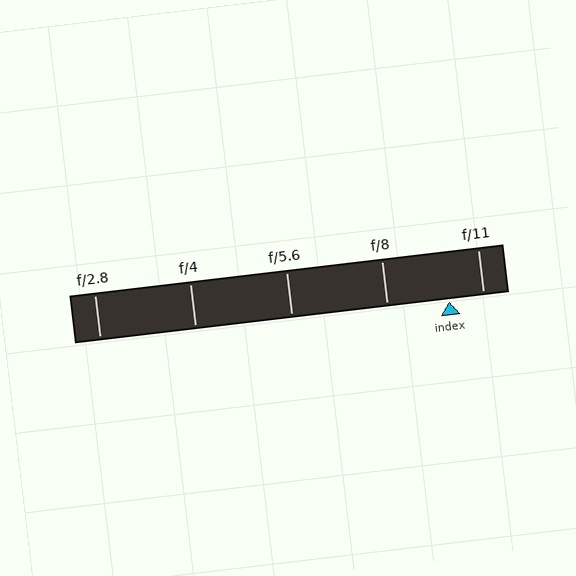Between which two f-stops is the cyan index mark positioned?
The index mark is between f/8 and f/11.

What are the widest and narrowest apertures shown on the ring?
The widest aperture shown is f/2.8 and the narrowest is f/11.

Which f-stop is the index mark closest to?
The index mark is closest to f/11.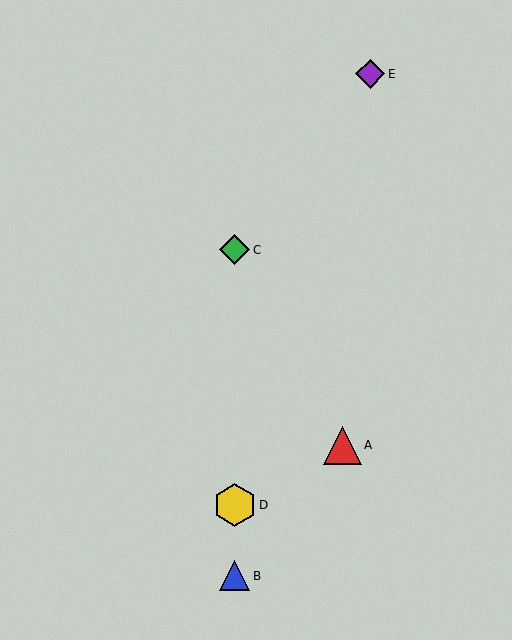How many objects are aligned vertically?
3 objects (B, C, D) are aligned vertically.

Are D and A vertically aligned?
No, D is at x≈235 and A is at x≈342.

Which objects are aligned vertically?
Objects B, C, D are aligned vertically.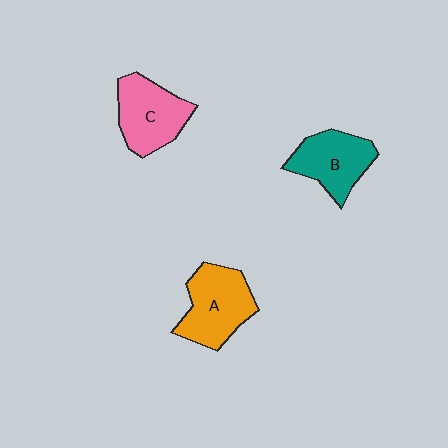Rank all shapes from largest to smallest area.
From largest to smallest: A (orange), C (pink), B (teal).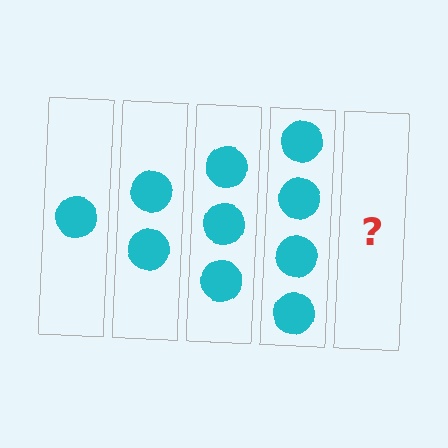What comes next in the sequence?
The next element should be 5 circles.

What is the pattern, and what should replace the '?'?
The pattern is that each step adds one more circle. The '?' should be 5 circles.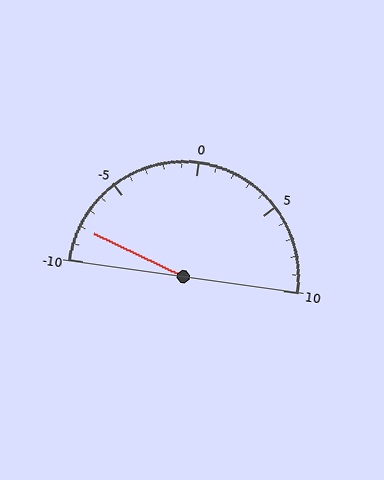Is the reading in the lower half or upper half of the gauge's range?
The reading is in the lower half of the range (-10 to 10).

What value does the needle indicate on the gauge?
The needle indicates approximately -8.